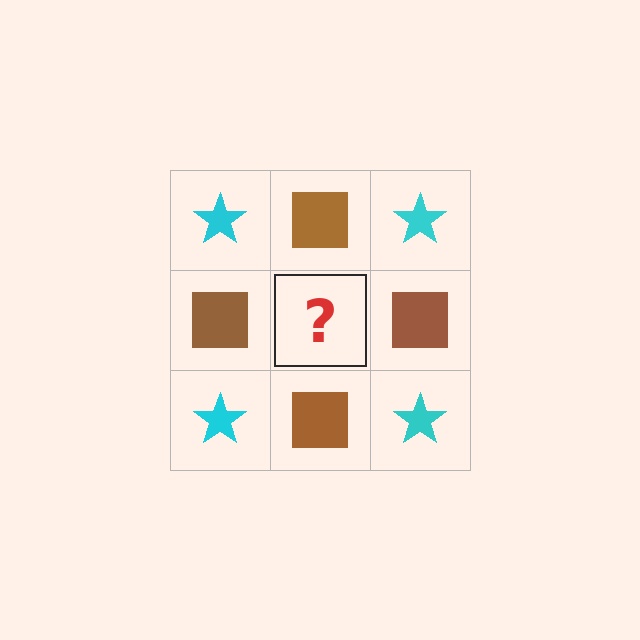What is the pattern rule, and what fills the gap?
The rule is that it alternates cyan star and brown square in a checkerboard pattern. The gap should be filled with a cyan star.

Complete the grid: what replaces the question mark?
The question mark should be replaced with a cyan star.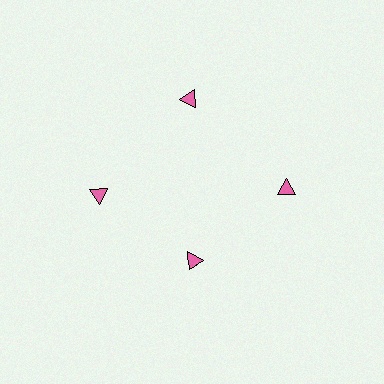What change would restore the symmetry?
The symmetry would be restored by moving it outward, back onto the ring so that all 4 triangles sit at equal angles and equal distance from the center.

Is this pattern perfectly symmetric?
No. The 4 pink triangles are arranged in a ring, but one element near the 6 o'clock position is pulled inward toward the center, breaking the 4-fold rotational symmetry.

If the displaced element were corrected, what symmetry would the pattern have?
It would have 4-fold rotational symmetry — the pattern would map onto itself every 90 degrees.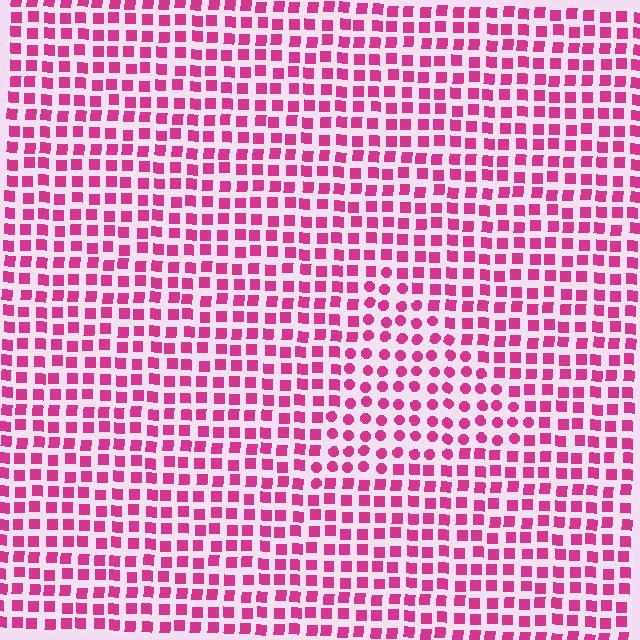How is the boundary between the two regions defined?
The boundary is defined by a change in element shape: circles inside vs. squares outside. All elements share the same color and spacing.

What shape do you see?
I see a triangle.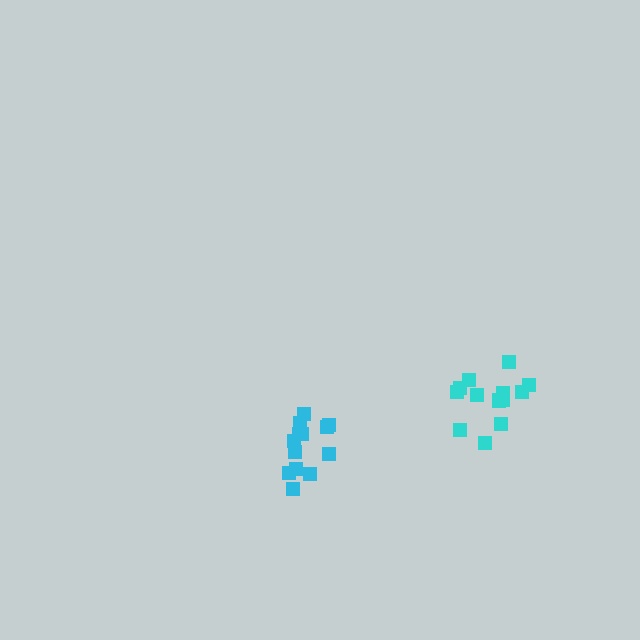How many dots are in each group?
Group 1: 13 dots, Group 2: 13 dots (26 total).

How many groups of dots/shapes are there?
There are 2 groups.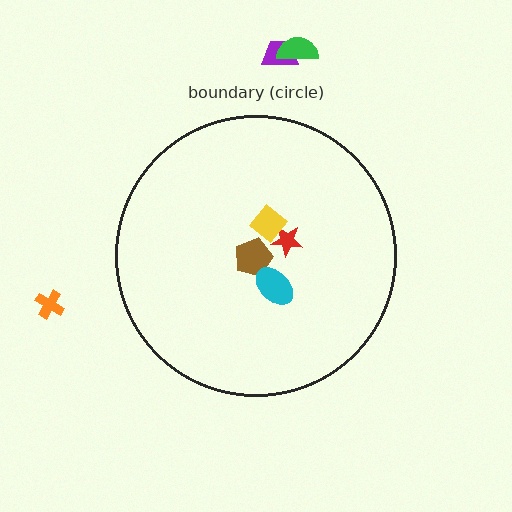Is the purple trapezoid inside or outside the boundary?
Outside.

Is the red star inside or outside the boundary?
Inside.